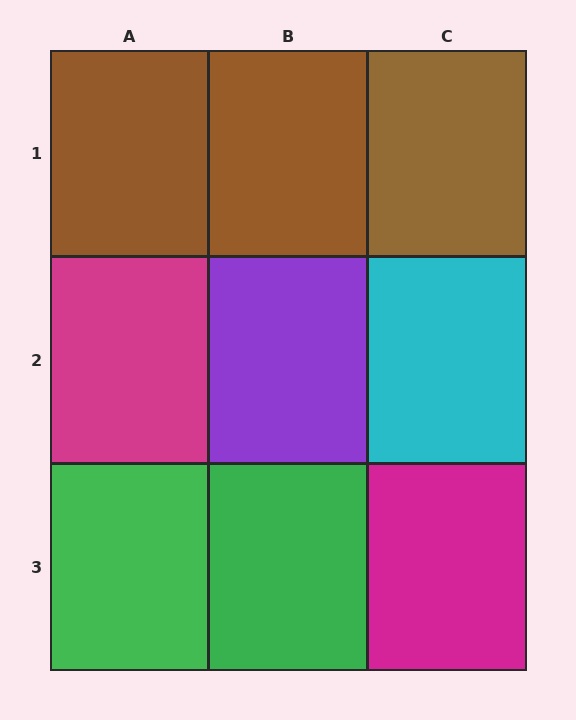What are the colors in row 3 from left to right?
Green, green, magenta.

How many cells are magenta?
2 cells are magenta.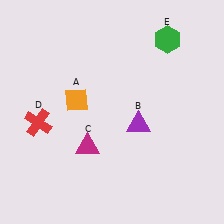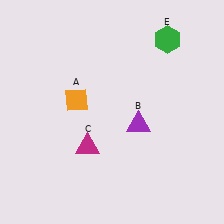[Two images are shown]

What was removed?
The red cross (D) was removed in Image 2.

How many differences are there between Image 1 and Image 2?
There is 1 difference between the two images.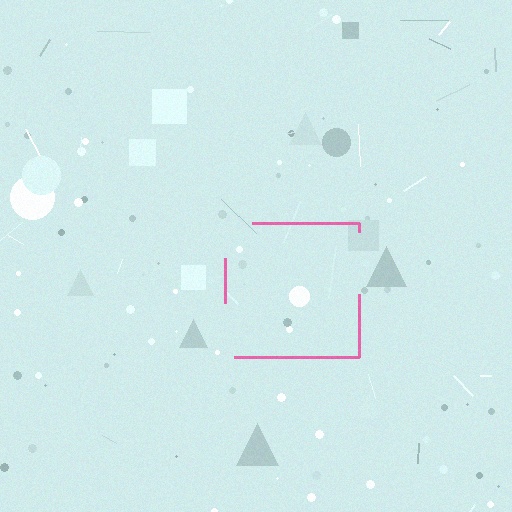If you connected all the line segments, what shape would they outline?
They would outline a square.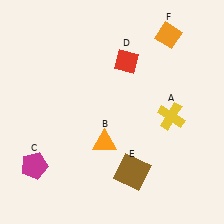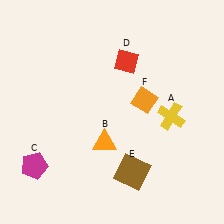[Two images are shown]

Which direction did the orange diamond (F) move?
The orange diamond (F) moved down.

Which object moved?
The orange diamond (F) moved down.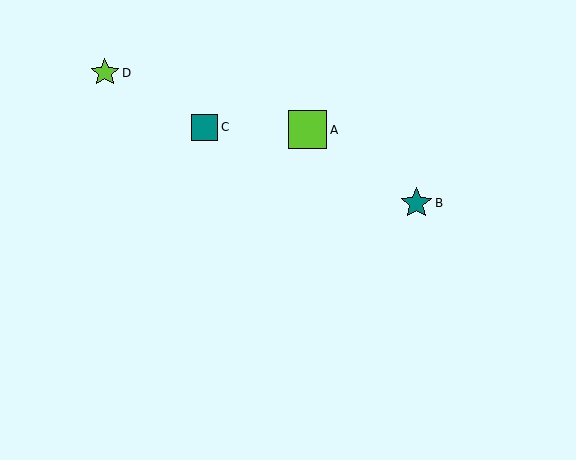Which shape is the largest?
The lime square (labeled A) is the largest.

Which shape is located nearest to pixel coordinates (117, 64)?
The lime star (labeled D) at (105, 73) is nearest to that location.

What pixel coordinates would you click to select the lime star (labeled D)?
Click at (105, 73) to select the lime star D.